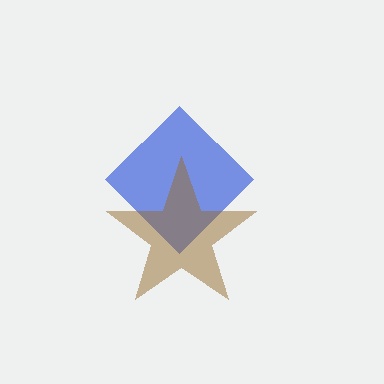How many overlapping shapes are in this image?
There are 2 overlapping shapes in the image.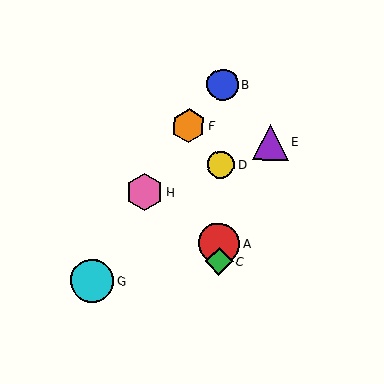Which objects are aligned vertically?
Objects A, B, C, D are aligned vertically.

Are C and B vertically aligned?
Yes, both are at x≈219.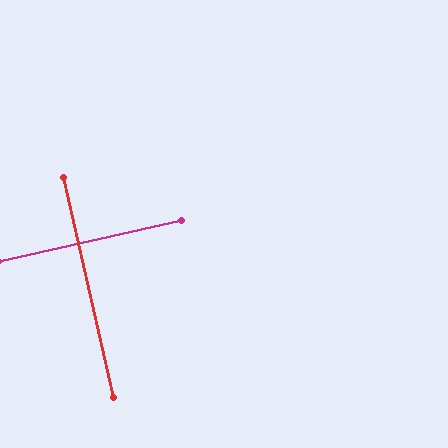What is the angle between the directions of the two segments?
Approximately 90 degrees.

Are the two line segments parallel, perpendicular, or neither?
Perpendicular — they meet at approximately 90°.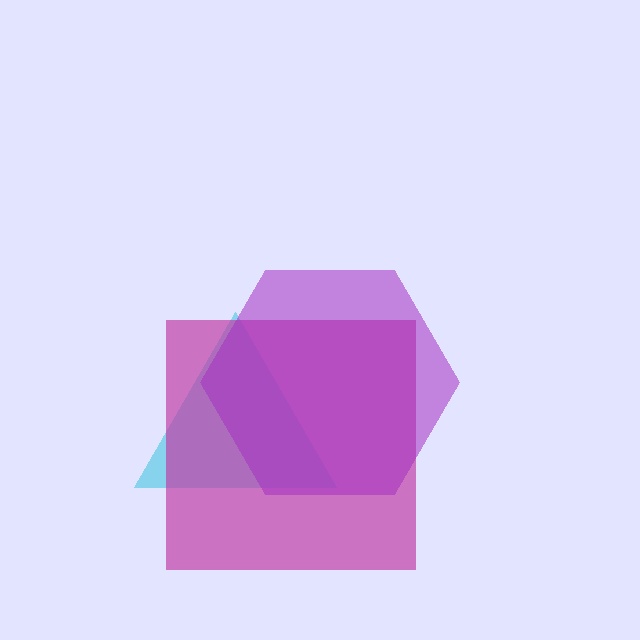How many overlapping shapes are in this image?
There are 3 overlapping shapes in the image.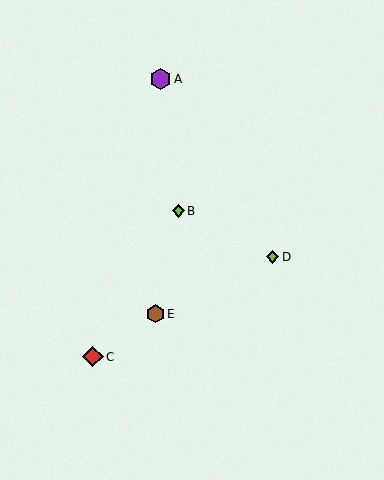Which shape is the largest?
The purple hexagon (labeled A) is the largest.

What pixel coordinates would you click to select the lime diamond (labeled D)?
Click at (273, 257) to select the lime diamond D.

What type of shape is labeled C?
Shape C is a red diamond.